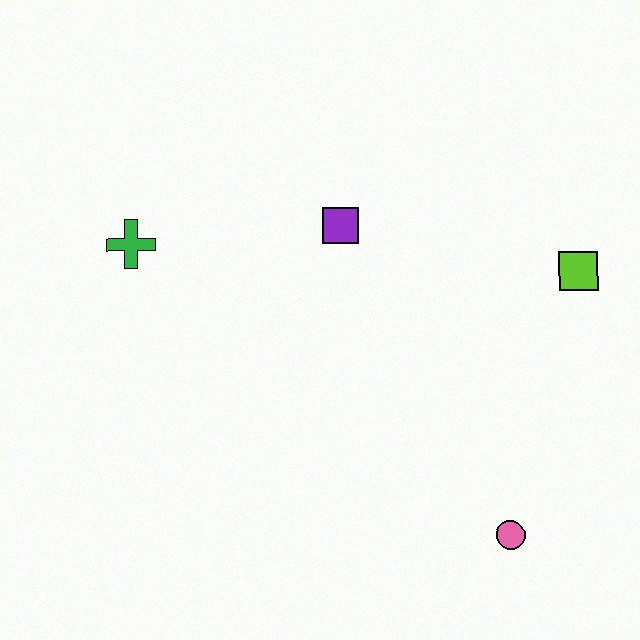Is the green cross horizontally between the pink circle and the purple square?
No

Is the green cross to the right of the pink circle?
No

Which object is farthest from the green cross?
The pink circle is farthest from the green cross.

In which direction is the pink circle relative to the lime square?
The pink circle is below the lime square.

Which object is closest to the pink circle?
The lime square is closest to the pink circle.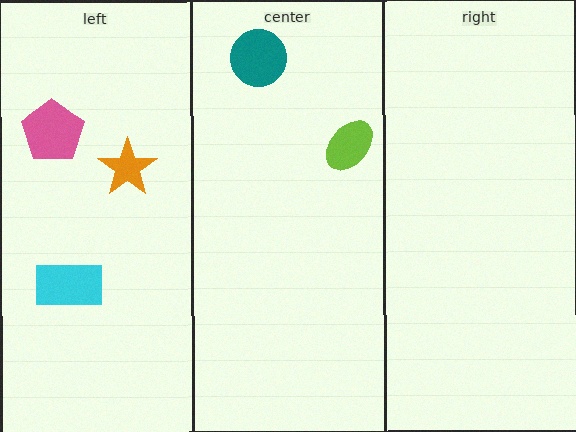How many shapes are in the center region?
2.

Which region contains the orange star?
The left region.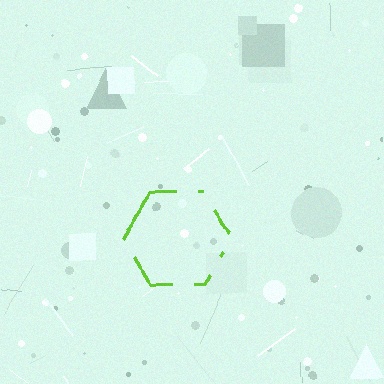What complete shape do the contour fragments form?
The contour fragments form a hexagon.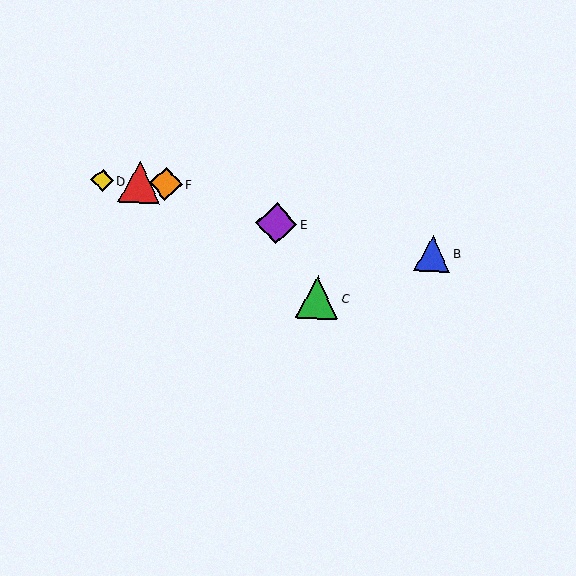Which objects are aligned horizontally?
Objects A, D, F are aligned horizontally.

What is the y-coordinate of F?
Object F is at y≈183.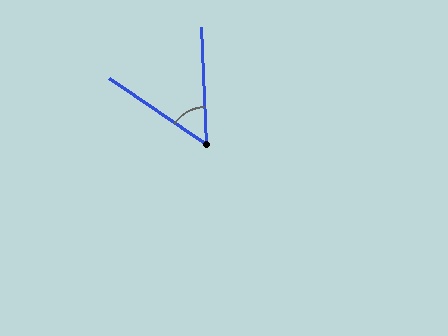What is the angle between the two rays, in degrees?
Approximately 54 degrees.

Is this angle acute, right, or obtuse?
It is acute.